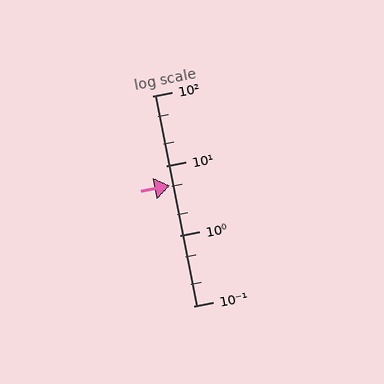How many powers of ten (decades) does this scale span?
The scale spans 3 decades, from 0.1 to 100.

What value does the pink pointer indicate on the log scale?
The pointer indicates approximately 5.3.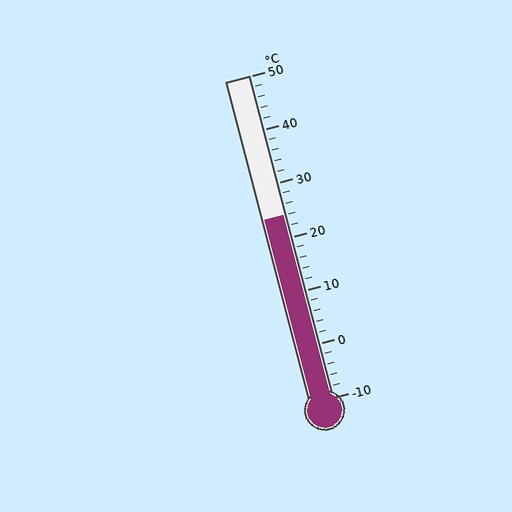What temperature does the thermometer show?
The thermometer shows approximately 24°C.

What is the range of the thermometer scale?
The thermometer scale ranges from -10°C to 50°C.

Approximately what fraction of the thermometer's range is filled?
The thermometer is filled to approximately 55% of its range.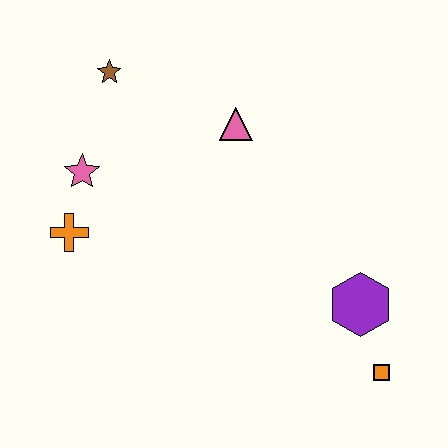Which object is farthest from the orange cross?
The orange square is farthest from the orange cross.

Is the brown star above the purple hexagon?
Yes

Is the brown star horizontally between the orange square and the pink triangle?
No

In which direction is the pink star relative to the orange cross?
The pink star is above the orange cross.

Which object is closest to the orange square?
The purple hexagon is closest to the orange square.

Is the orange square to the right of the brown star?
Yes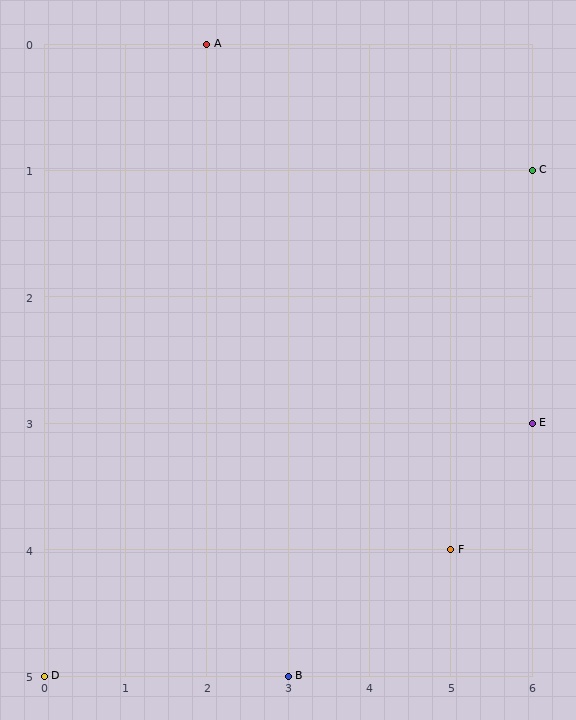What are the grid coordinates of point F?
Point F is at grid coordinates (5, 4).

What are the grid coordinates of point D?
Point D is at grid coordinates (0, 5).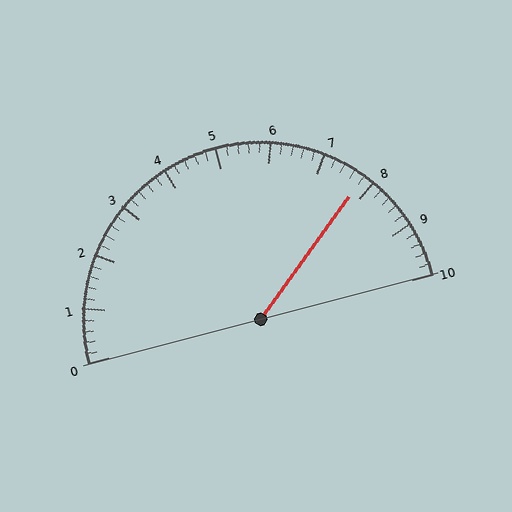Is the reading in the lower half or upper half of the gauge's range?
The reading is in the upper half of the range (0 to 10).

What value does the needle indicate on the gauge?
The needle indicates approximately 7.8.